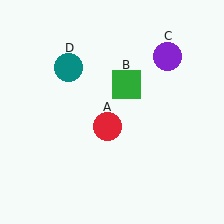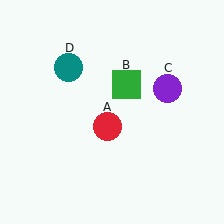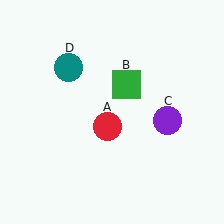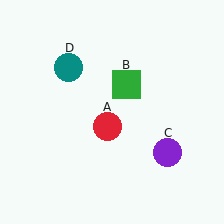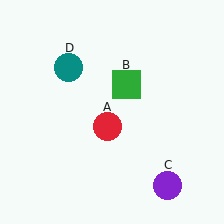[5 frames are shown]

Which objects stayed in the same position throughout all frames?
Red circle (object A) and green square (object B) and teal circle (object D) remained stationary.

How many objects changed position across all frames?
1 object changed position: purple circle (object C).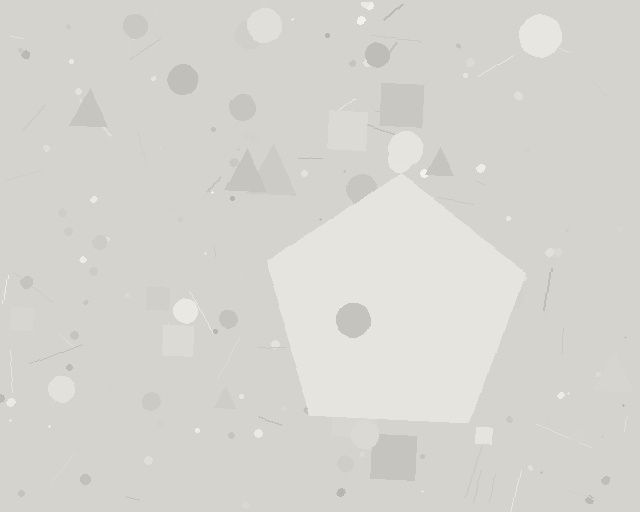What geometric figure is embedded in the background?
A pentagon is embedded in the background.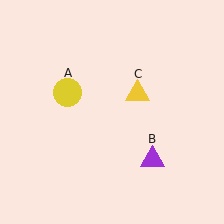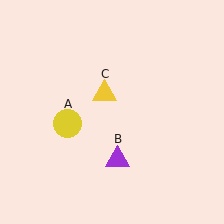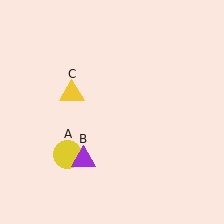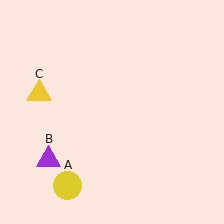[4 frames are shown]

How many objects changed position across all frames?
3 objects changed position: yellow circle (object A), purple triangle (object B), yellow triangle (object C).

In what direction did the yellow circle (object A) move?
The yellow circle (object A) moved down.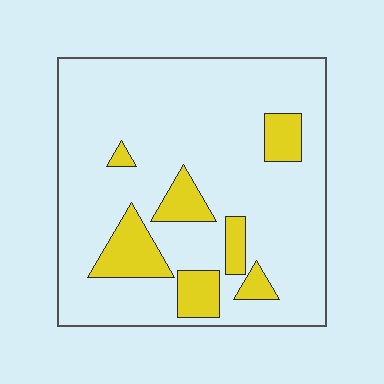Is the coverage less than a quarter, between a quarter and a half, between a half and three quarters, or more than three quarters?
Less than a quarter.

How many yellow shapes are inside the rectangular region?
7.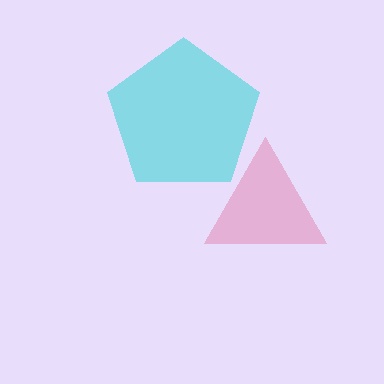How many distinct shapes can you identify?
There are 2 distinct shapes: a pink triangle, a cyan pentagon.